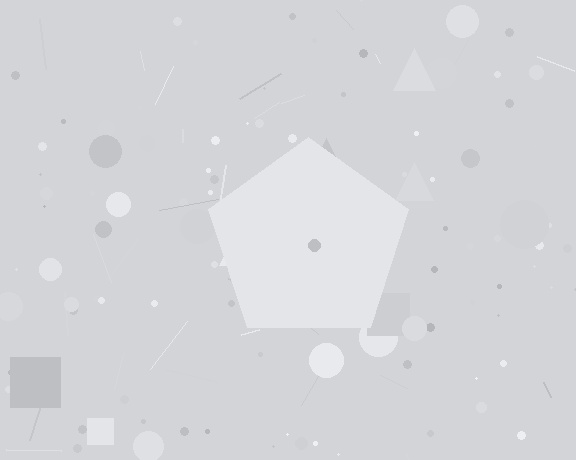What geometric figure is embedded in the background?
A pentagon is embedded in the background.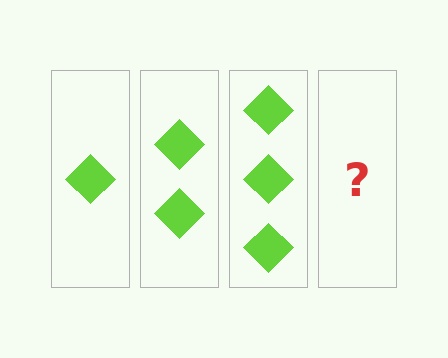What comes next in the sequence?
The next element should be 4 diamonds.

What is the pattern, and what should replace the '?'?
The pattern is that each step adds one more diamond. The '?' should be 4 diamonds.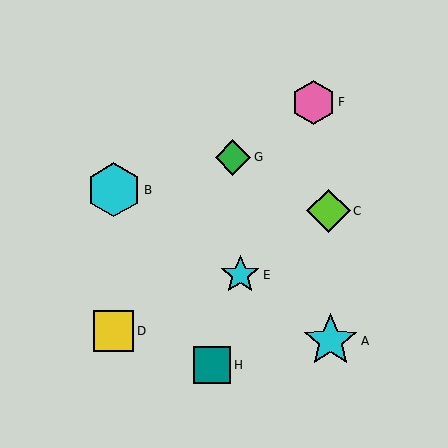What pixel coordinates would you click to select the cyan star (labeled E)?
Click at (240, 275) to select the cyan star E.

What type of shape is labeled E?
Shape E is a cyan star.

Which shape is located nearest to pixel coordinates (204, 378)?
The teal square (labeled H) at (212, 365) is nearest to that location.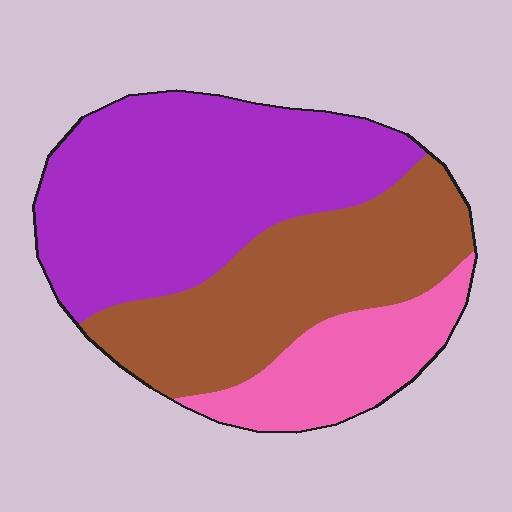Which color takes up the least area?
Pink, at roughly 20%.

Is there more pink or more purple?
Purple.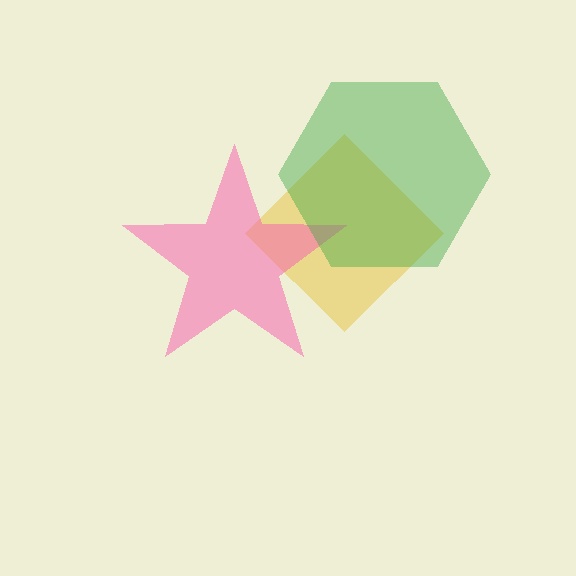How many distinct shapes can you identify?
There are 3 distinct shapes: a yellow diamond, a pink star, a green hexagon.